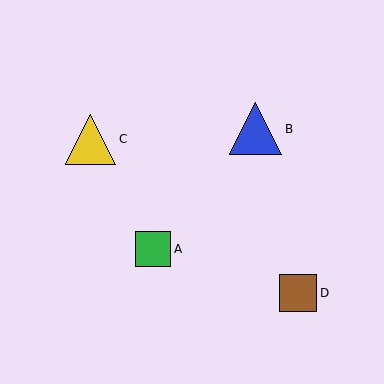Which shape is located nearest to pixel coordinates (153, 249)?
The green square (labeled A) at (153, 249) is nearest to that location.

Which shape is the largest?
The blue triangle (labeled B) is the largest.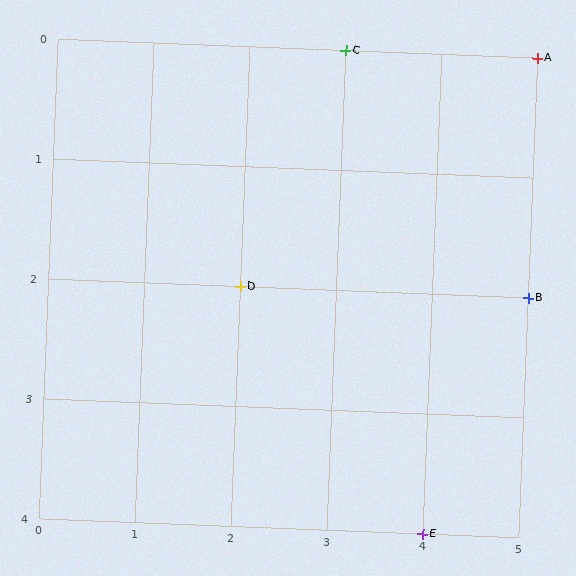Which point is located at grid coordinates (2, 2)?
Point D is at (2, 2).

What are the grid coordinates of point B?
Point B is at grid coordinates (5, 2).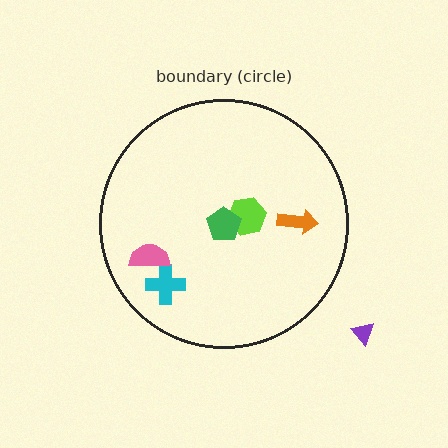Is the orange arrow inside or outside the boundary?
Inside.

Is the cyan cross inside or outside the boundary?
Inside.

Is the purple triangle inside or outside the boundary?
Outside.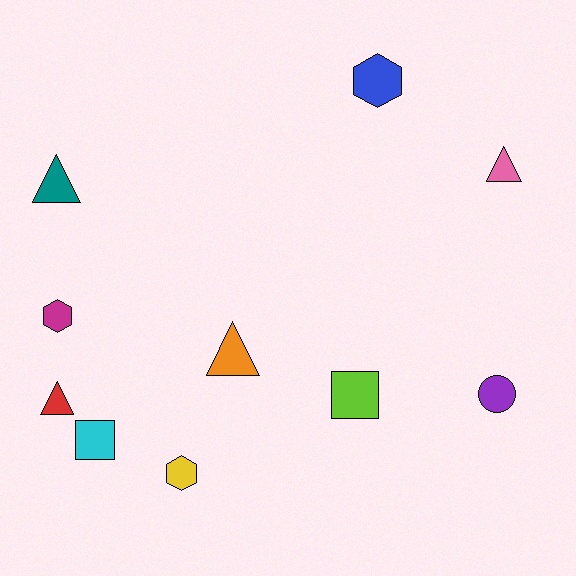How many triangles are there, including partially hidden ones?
There are 4 triangles.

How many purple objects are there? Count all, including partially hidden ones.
There is 1 purple object.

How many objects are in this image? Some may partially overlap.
There are 10 objects.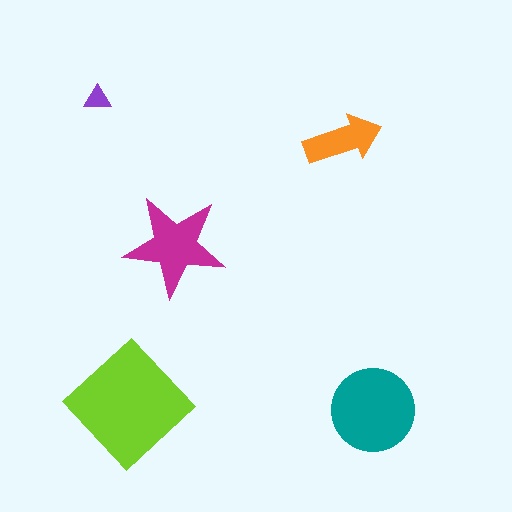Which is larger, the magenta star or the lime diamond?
The lime diamond.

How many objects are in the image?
There are 5 objects in the image.